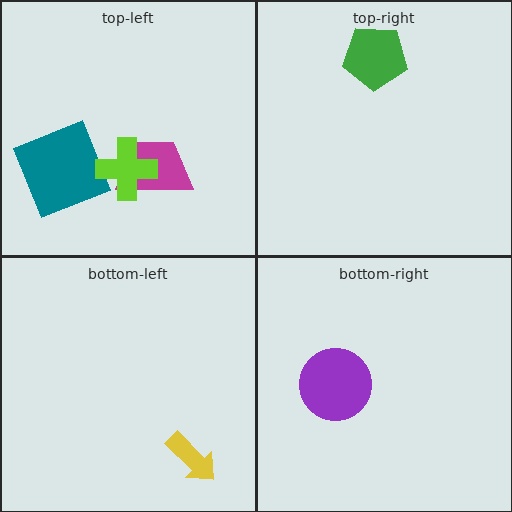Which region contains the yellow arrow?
The bottom-left region.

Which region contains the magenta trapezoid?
The top-left region.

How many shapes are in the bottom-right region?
1.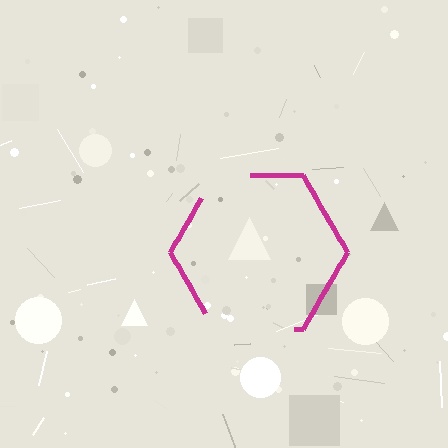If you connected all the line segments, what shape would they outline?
They would outline a hexagon.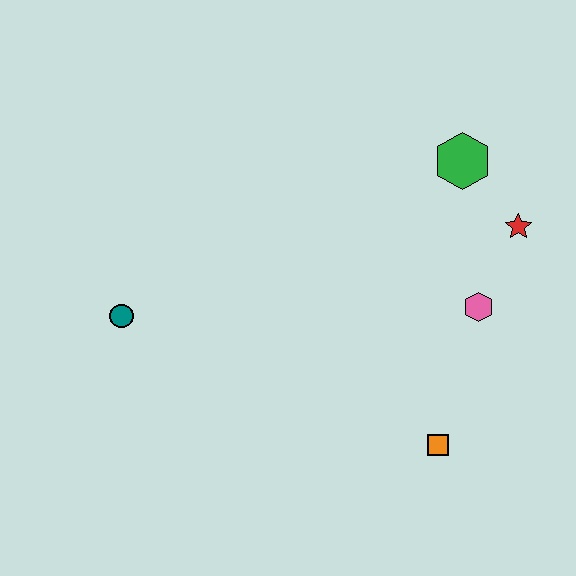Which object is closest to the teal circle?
The orange square is closest to the teal circle.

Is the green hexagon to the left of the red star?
Yes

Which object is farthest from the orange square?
The teal circle is farthest from the orange square.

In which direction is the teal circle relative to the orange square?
The teal circle is to the left of the orange square.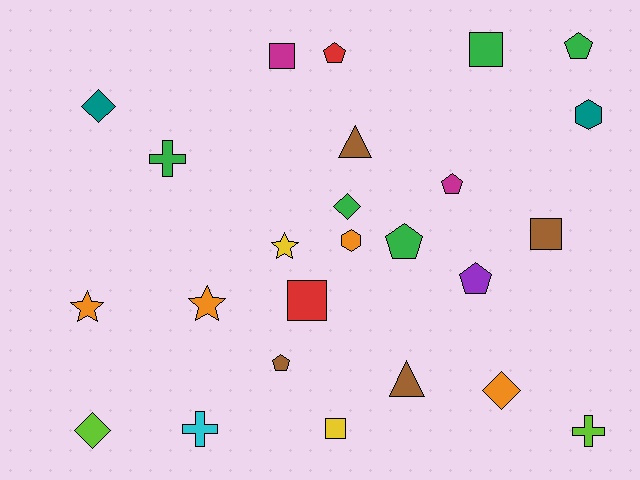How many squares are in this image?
There are 5 squares.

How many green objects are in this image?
There are 5 green objects.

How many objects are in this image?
There are 25 objects.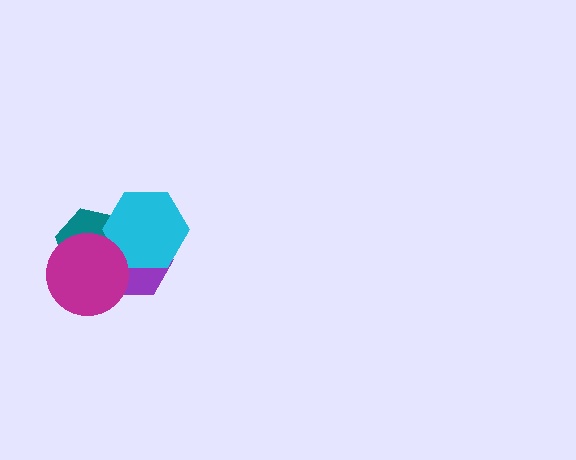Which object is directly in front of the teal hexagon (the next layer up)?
The purple hexagon is directly in front of the teal hexagon.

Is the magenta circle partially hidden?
No, no other shape covers it.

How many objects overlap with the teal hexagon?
3 objects overlap with the teal hexagon.